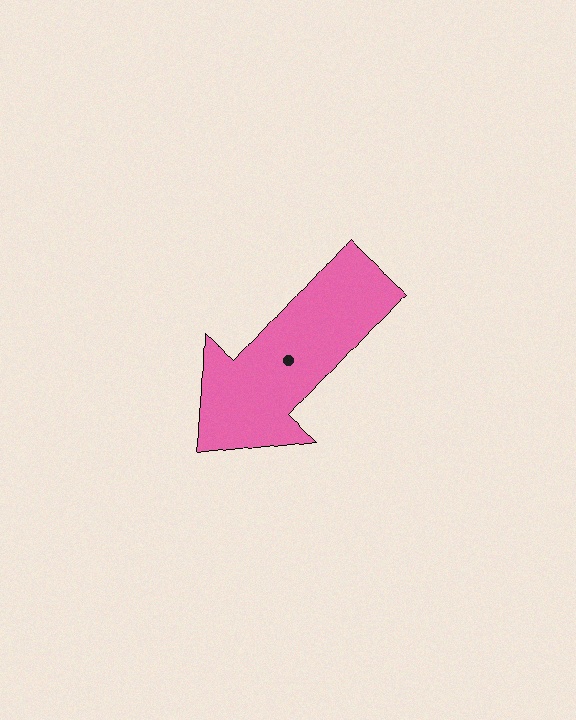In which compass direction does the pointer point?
Southwest.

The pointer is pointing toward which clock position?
Roughly 7 o'clock.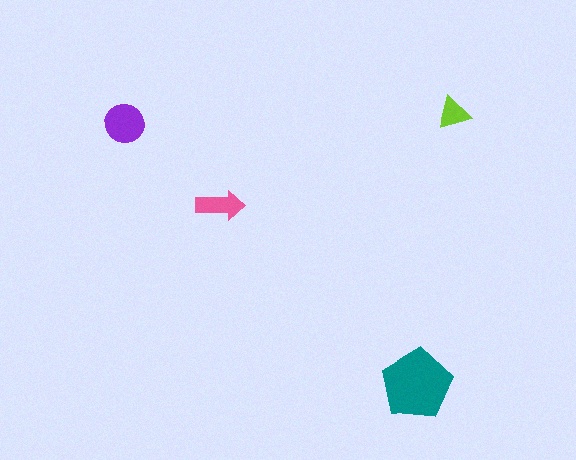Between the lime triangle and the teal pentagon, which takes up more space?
The teal pentagon.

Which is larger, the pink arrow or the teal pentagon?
The teal pentagon.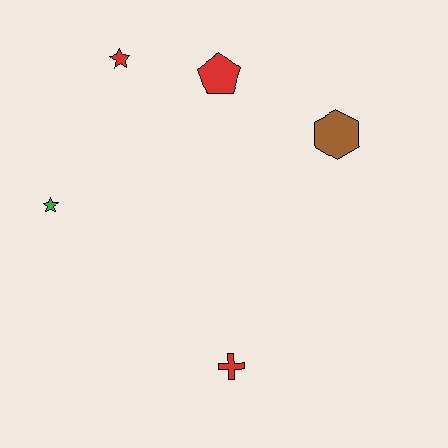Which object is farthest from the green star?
The brown hexagon is farthest from the green star.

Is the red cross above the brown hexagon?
No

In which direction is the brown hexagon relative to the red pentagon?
The brown hexagon is to the right of the red pentagon.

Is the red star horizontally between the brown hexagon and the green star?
Yes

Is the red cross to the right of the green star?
Yes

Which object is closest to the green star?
The red star is closest to the green star.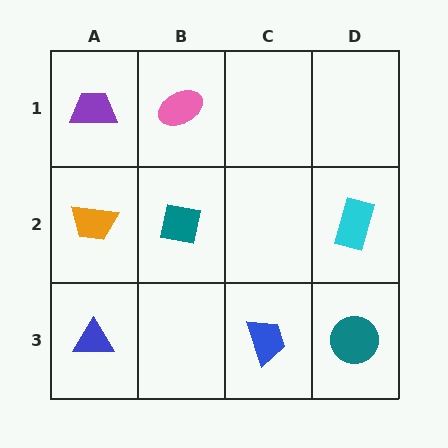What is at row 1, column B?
A pink ellipse.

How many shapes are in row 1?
2 shapes.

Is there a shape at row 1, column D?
No, that cell is empty.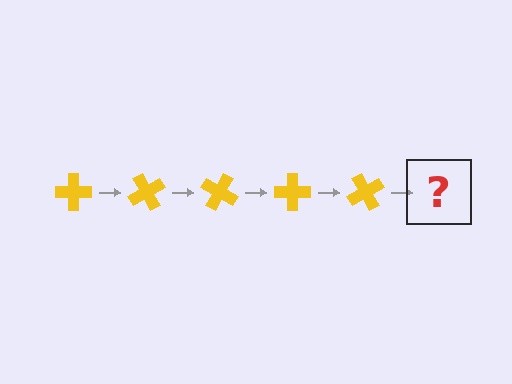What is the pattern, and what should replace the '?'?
The pattern is that the cross rotates 60 degrees each step. The '?' should be a yellow cross rotated 300 degrees.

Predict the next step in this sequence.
The next step is a yellow cross rotated 300 degrees.